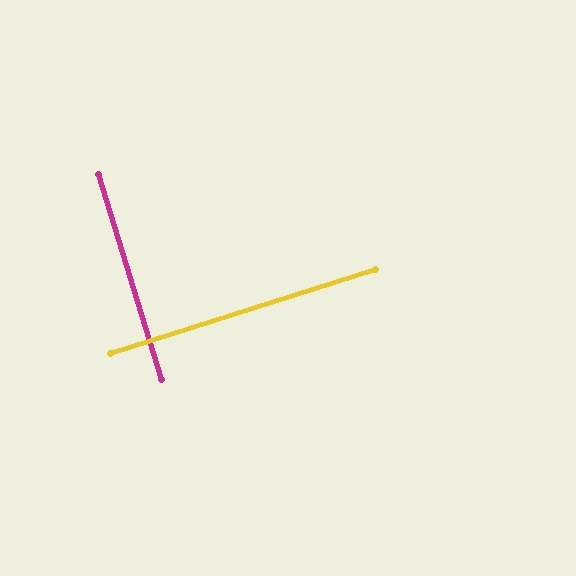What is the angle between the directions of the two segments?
Approximately 90 degrees.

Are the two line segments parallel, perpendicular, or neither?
Perpendicular — they meet at approximately 90°.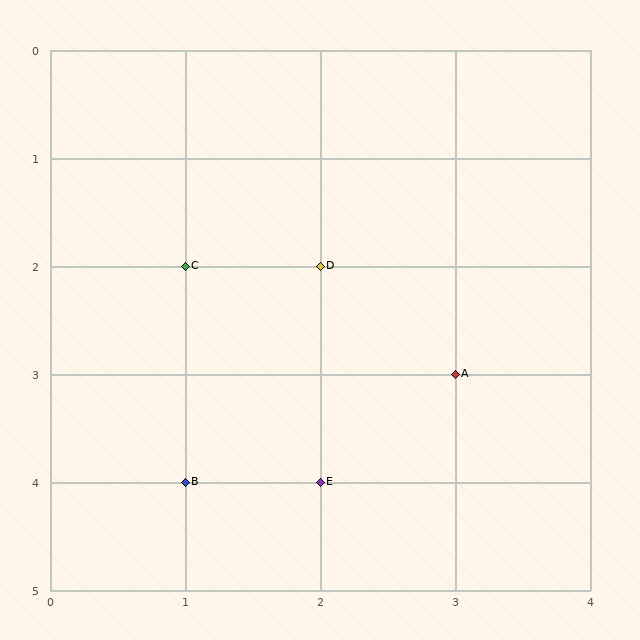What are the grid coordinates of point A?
Point A is at grid coordinates (3, 3).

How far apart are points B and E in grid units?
Points B and E are 1 column apart.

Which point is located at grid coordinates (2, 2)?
Point D is at (2, 2).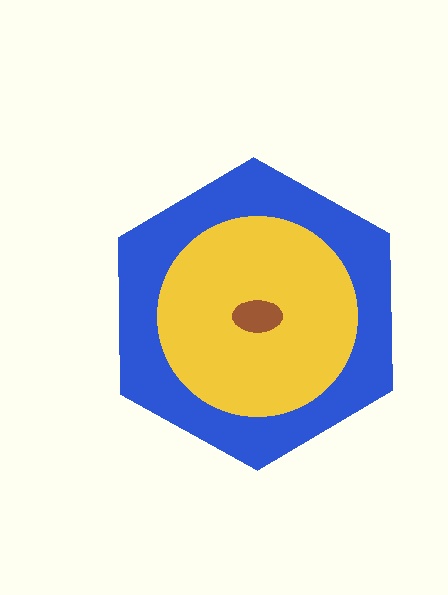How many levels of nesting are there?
3.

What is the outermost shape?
The blue hexagon.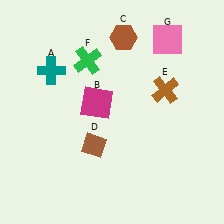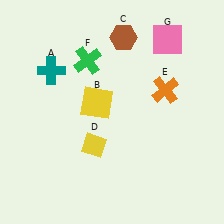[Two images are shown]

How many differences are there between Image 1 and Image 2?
There are 3 differences between the two images.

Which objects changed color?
B changed from magenta to yellow. D changed from brown to yellow. E changed from brown to orange.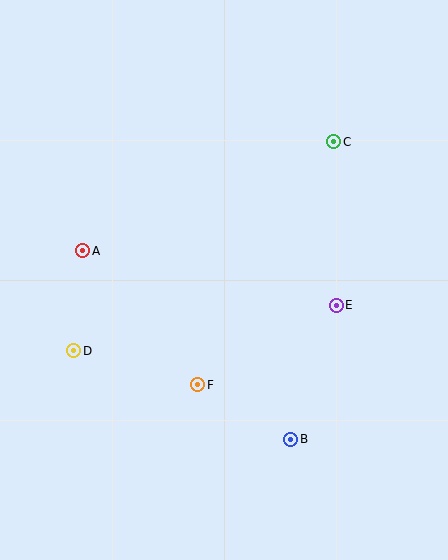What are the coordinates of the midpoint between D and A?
The midpoint between D and A is at (78, 301).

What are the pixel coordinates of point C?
Point C is at (334, 142).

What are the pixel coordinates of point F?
Point F is at (198, 385).